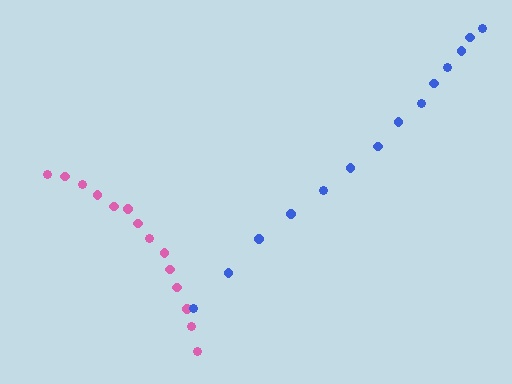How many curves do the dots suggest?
There are 2 distinct paths.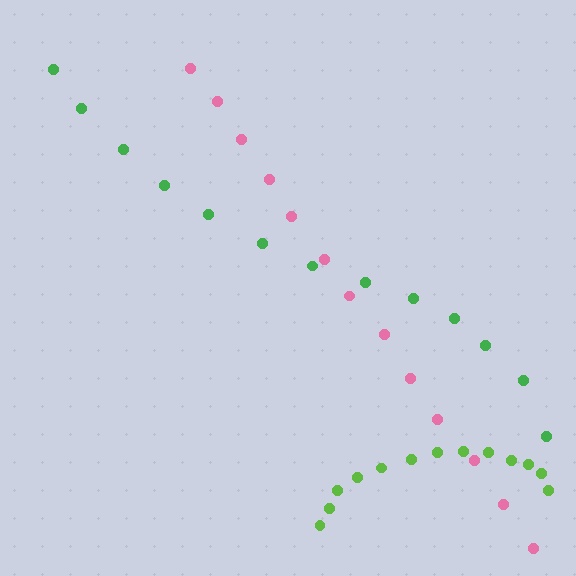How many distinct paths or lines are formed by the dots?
There are 3 distinct paths.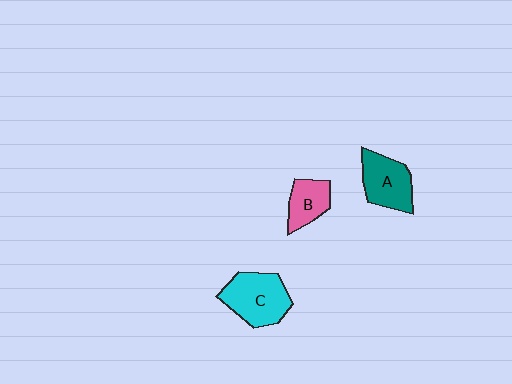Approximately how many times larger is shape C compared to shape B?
Approximately 1.7 times.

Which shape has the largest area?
Shape C (cyan).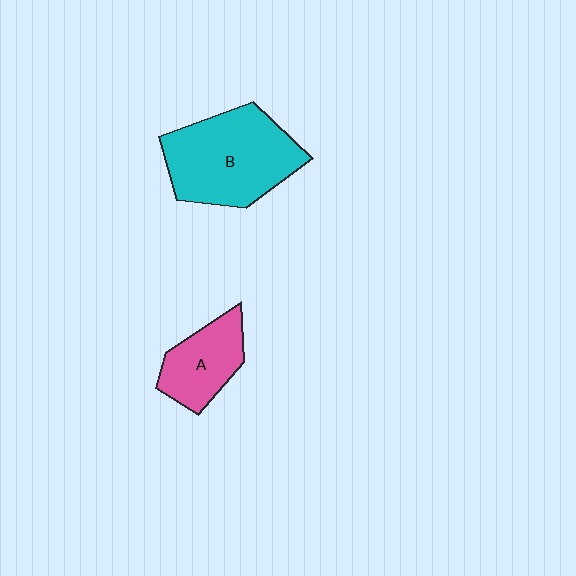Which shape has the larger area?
Shape B (cyan).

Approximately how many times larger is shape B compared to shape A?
Approximately 1.9 times.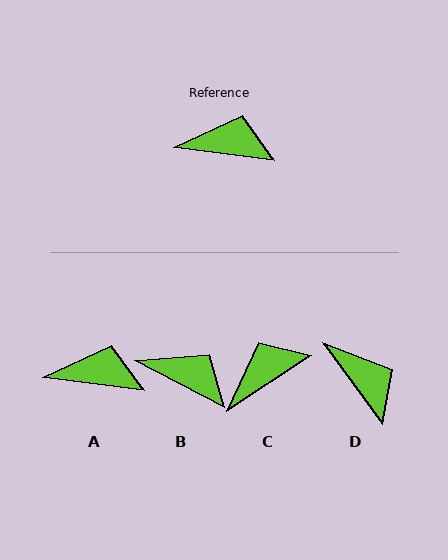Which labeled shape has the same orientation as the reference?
A.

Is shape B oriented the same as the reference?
No, it is off by about 20 degrees.